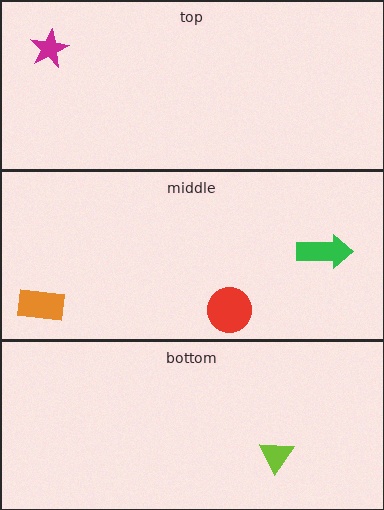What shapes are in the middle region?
The green arrow, the red circle, the orange rectangle.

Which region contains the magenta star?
The top region.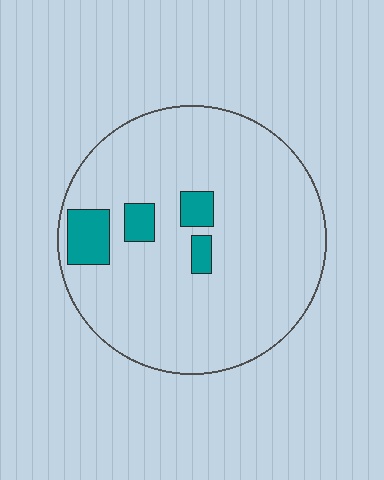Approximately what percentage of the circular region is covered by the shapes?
Approximately 10%.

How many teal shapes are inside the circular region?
4.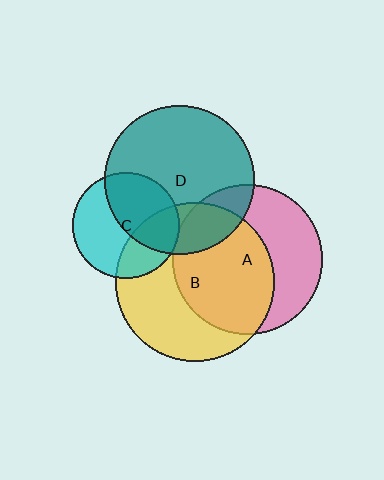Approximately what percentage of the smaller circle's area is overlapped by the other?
Approximately 50%.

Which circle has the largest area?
Circle B (yellow).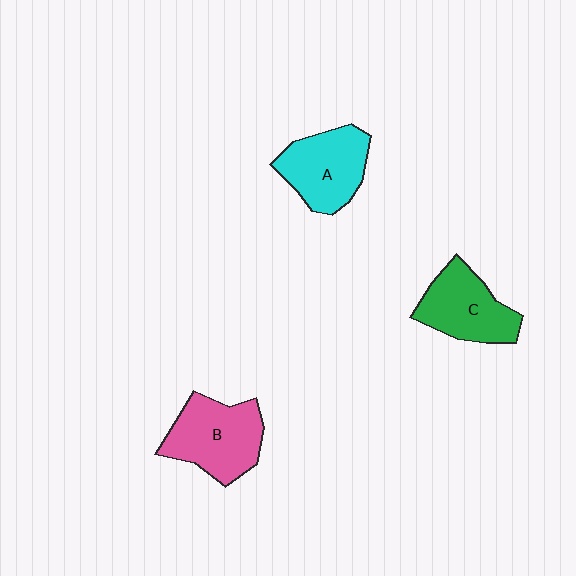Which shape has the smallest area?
Shape C (green).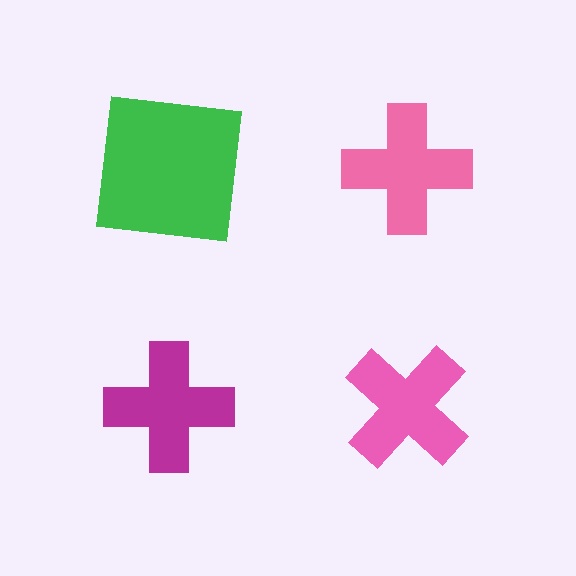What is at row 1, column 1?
A green square.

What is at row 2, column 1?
A magenta cross.